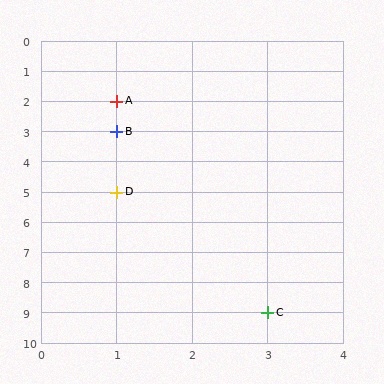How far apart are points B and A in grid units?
Points B and A are 1 row apart.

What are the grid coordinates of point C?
Point C is at grid coordinates (3, 9).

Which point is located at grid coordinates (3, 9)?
Point C is at (3, 9).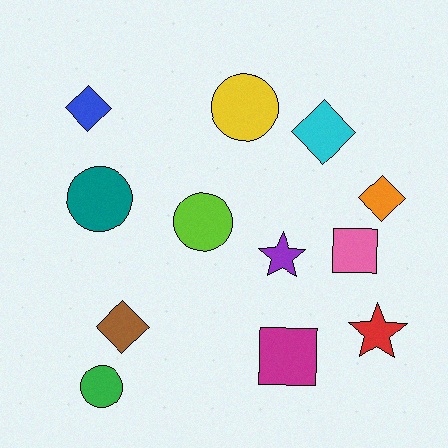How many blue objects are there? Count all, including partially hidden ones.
There is 1 blue object.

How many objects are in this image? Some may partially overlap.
There are 12 objects.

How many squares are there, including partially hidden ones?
There are 2 squares.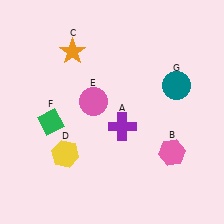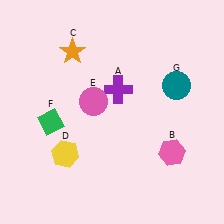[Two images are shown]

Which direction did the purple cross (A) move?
The purple cross (A) moved up.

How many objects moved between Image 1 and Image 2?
1 object moved between the two images.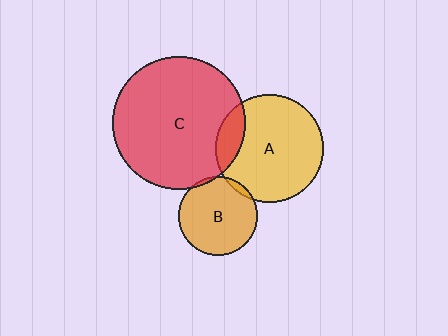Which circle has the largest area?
Circle C (red).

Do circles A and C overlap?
Yes.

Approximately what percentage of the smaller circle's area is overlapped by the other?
Approximately 15%.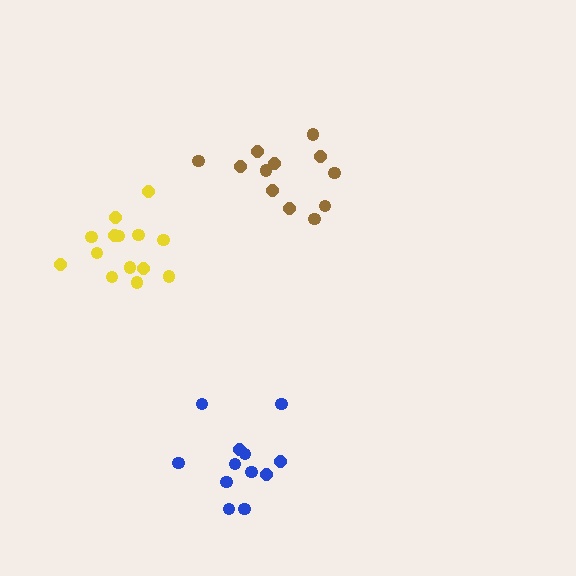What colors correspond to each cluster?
The clusters are colored: brown, yellow, blue.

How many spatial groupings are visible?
There are 3 spatial groupings.